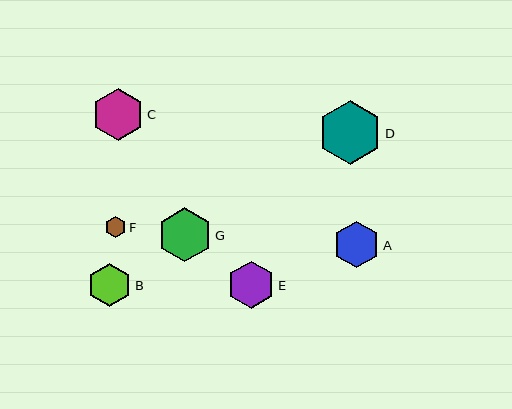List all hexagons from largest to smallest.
From largest to smallest: D, G, C, E, A, B, F.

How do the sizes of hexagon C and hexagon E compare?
Hexagon C and hexagon E are approximately the same size.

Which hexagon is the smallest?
Hexagon F is the smallest with a size of approximately 21 pixels.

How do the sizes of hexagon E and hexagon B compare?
Hexagon E and hexagon B are approximately the same size.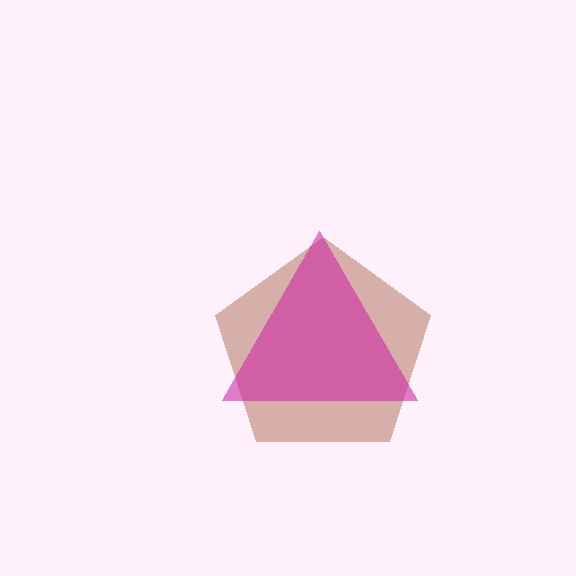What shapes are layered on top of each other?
The layered shapes are: a brown pentagon, a magenta triangle.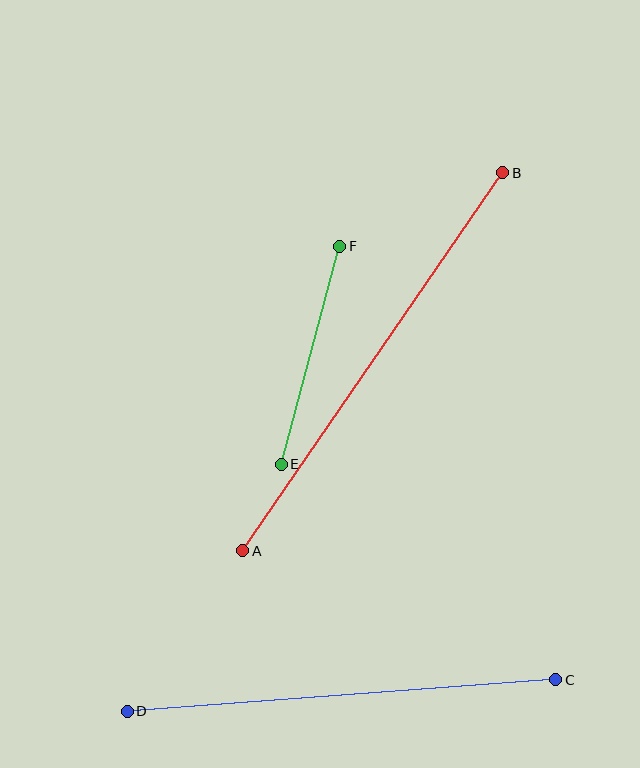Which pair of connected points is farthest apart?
Points A and B are farthest apart.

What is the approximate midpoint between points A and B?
The midpoint is at approximately (373, 362) pixels.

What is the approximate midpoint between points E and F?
The midpoint is at approximately (311, 355) pixels.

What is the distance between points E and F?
The distance is approximately 225 pixels.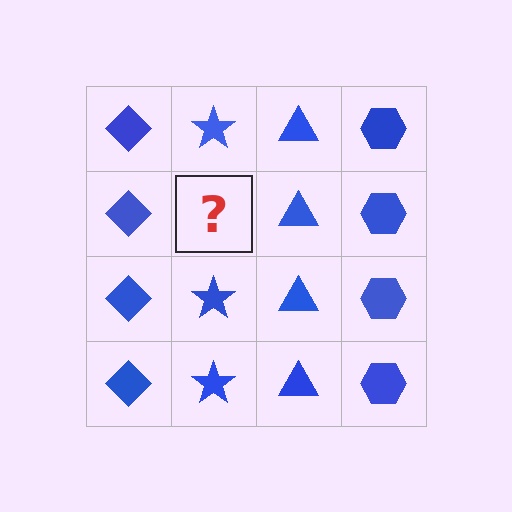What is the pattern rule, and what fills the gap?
The rule is that each column has a consistent shape. The gap should be filled with a blue star.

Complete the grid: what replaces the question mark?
The question mark should be replaced with a blue star.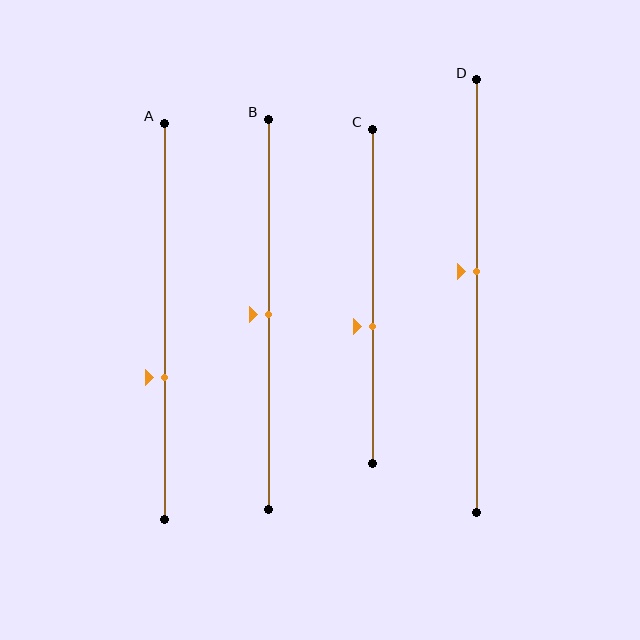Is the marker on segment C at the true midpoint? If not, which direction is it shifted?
No, the marker on segment C is shifted downward by about 9% of the segment length.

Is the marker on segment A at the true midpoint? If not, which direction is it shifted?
No, the marker on segment A is shifted downward by about 14% of the segment length.